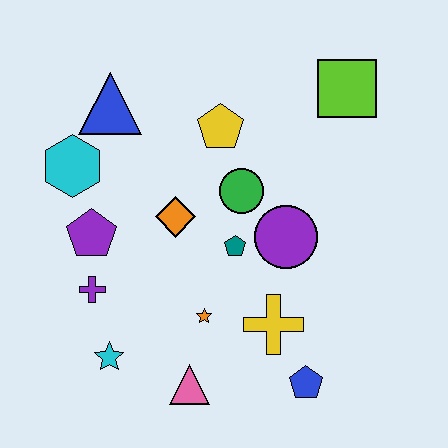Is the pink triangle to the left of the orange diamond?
No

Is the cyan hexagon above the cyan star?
Yes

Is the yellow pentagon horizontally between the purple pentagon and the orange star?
No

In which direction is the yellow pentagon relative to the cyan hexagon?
The yellow pentagon is to the right of the cyan hexagon.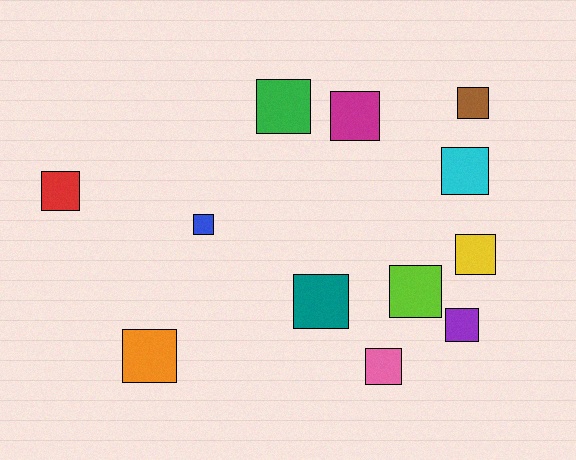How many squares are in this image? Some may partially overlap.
There are 12 squares.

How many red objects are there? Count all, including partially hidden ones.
There is 1 red object.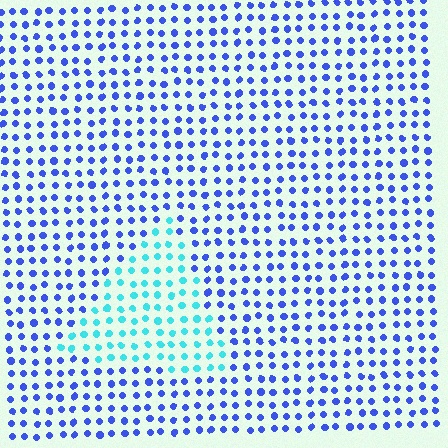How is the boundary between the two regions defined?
The boundary is defined purely by a slight shift in hue (about 50 degrees). Spacing, size, and orientation are identical on both sides.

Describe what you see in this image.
The image is filled with small blue elements in a uniform arrangement. A triangle-shaped region is visible where the elements are tinted to a slightly different hue, forming a subtle color boundary.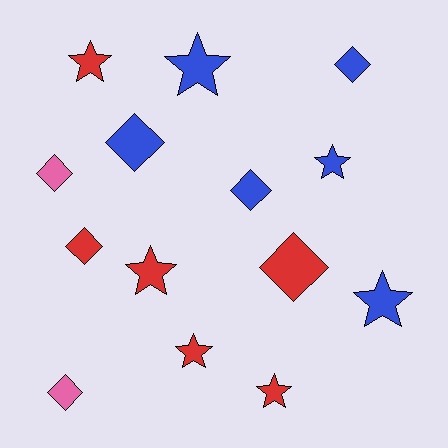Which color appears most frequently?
Blue, with 6 objects.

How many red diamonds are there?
There are 2 red diamonds.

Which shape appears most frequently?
Diamond, with 7 objects.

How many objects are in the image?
There are 14 objects.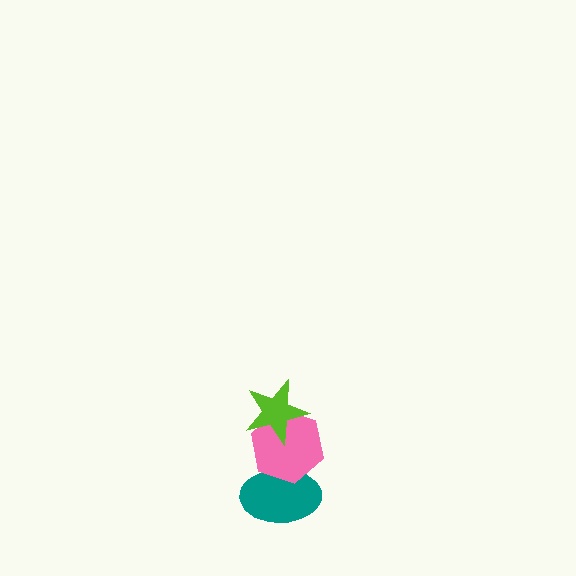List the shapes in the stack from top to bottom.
From top to bottom: the lime star, the pink hexagon, the teal ellipse.